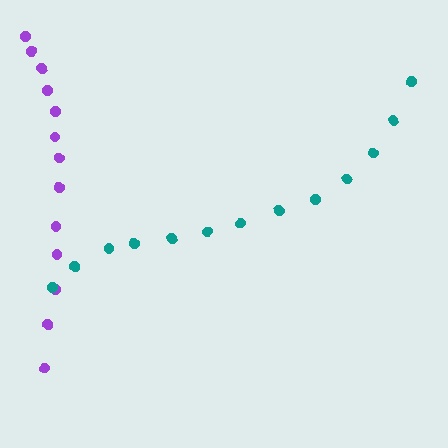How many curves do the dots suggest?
There are 2 distinct paths.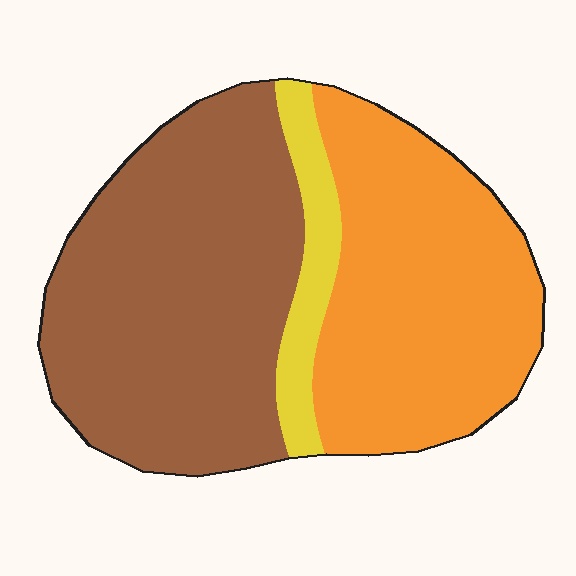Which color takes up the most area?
Brown, at roughly 50%.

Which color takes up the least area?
Yellow, at roughly 10%.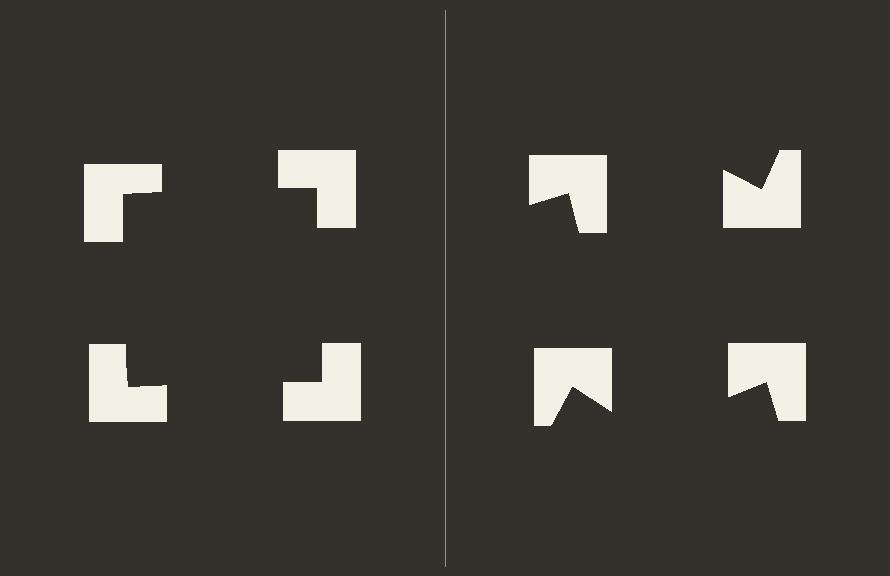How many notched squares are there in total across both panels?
8 — 4 on each side.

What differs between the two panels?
The notched squares are positioned identically on both sides; only the wedge orientations differ. On the left they align to a square; on the right they are misaligned.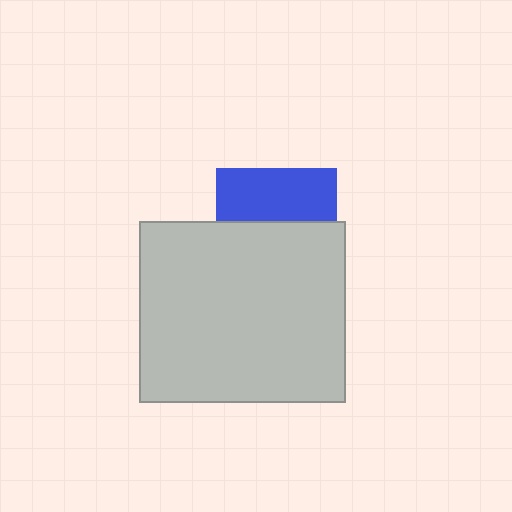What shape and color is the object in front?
The object in front is a light gray rectangle.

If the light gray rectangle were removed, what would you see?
You would see the complete blue square.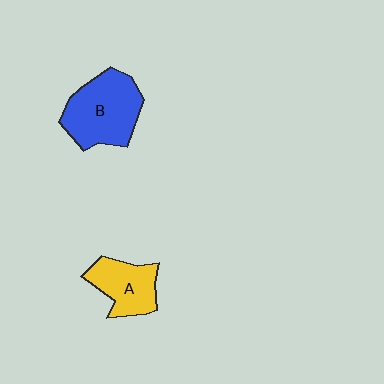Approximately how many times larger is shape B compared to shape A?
Approximately 1.5 times.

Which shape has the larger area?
Shape B (blue).